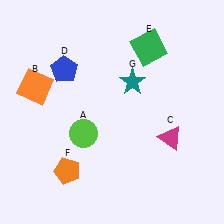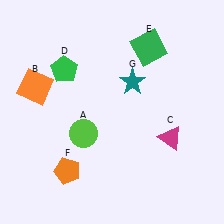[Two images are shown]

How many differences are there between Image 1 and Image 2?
There is 1 difference between the two images.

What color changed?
The pentagon (D) changed from blue in Image 1 to green in Image 2.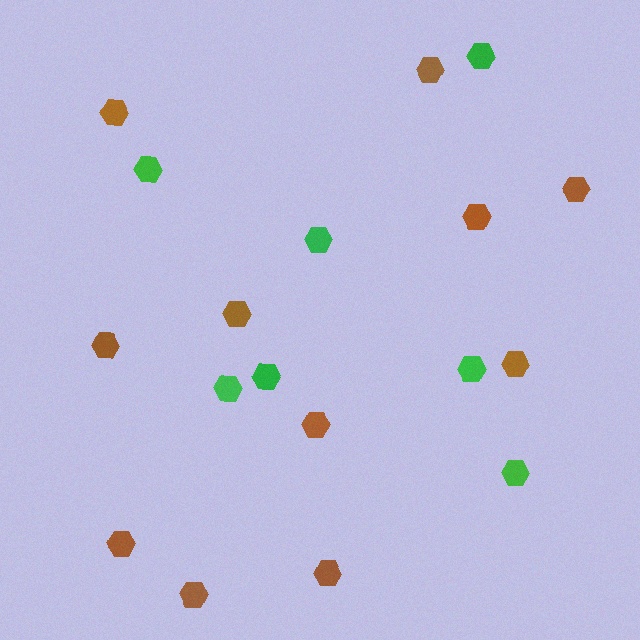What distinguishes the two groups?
There are 2 groups: one group of brown hexagons (11) and one group of green hexagons (7).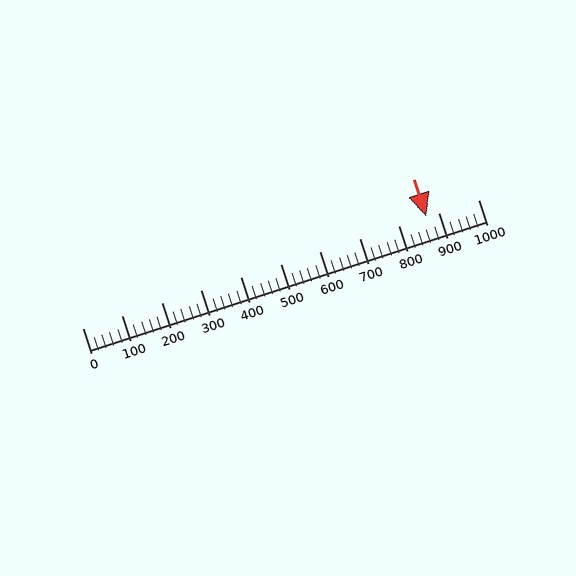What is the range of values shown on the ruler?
The ruler shows values from 0 to 1000.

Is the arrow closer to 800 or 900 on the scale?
The arrow is closer to 900.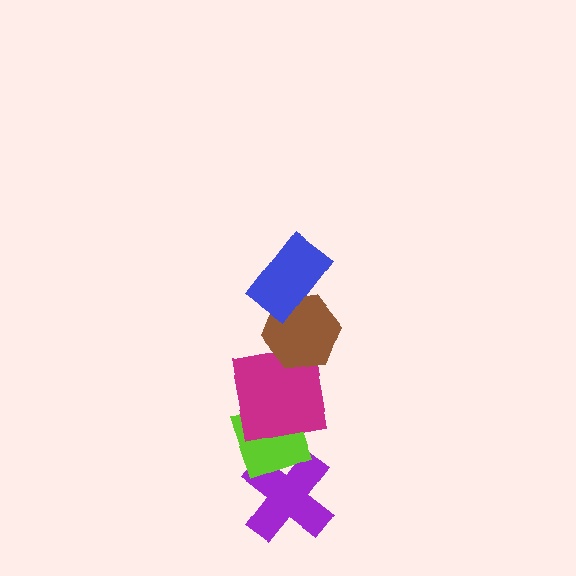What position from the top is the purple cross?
The purple cross is 5th from the top.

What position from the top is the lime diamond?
The lime diamond is 4th from the top.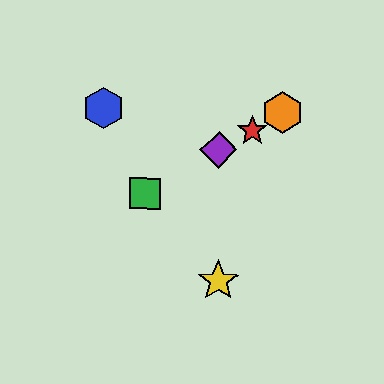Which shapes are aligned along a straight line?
The red star, the green square, the purple diamond, the orange hexagon are aligned along a straight line.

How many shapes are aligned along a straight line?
4 shapes (the red star, the green square, the purple diamond, the orange hexagon) are aligned along a straight line.